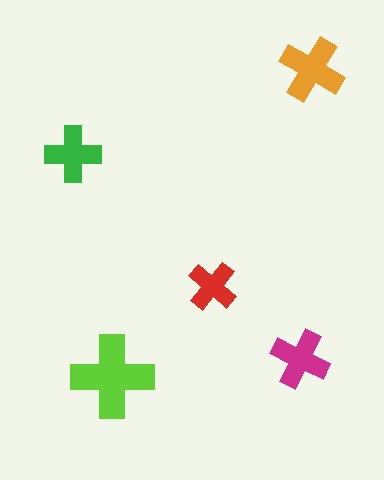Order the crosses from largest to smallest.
the lime one, the orange one, the magenta one, the green one, the red one.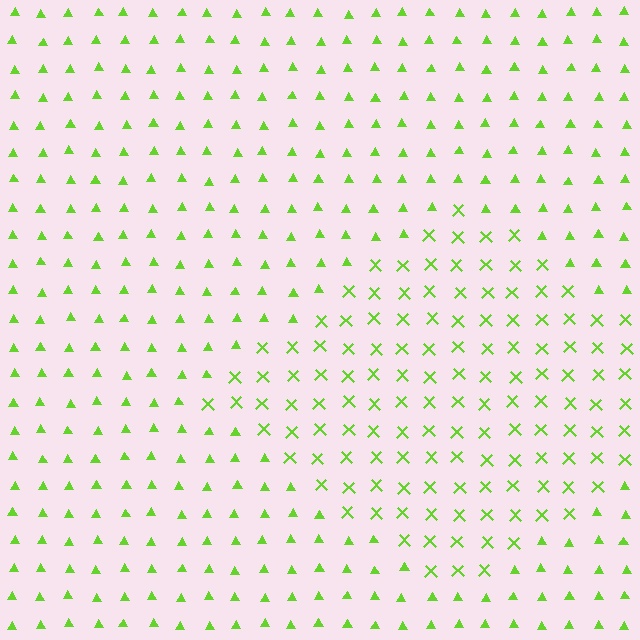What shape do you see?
I see a diamond.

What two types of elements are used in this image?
The image uses X marks inside the diamond region and triangles outside it.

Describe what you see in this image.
The image is filled with small lime elements arranged in a uniform grid. A diamond-shaped region contains X marks, while the surrounding area contains triangles. The boundary is defined purely by the change in element shape.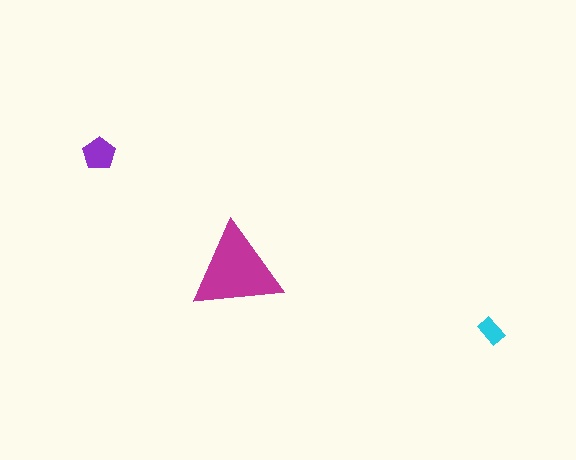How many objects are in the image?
There are 3 objects in the image.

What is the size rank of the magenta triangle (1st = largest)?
1st.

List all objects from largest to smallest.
The magenta triangle, the purple pentagon, the cyan rectangle.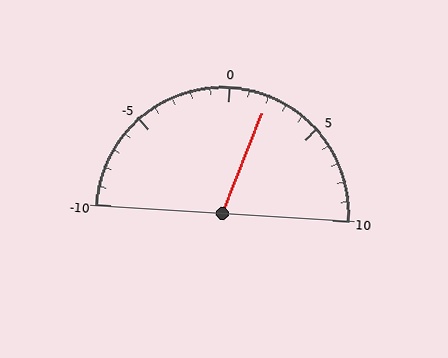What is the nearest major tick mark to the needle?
The nearest major tick mark is 0.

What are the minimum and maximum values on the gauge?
The gauge ranges from -10 to 10.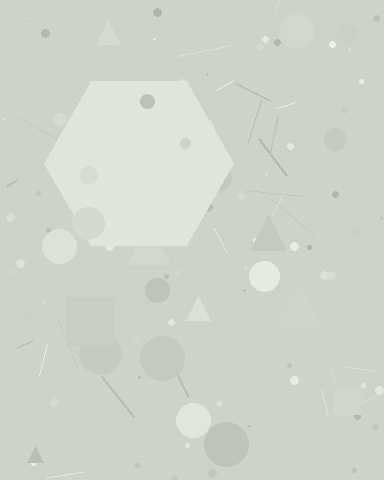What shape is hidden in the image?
A hexagon is hidden in the image.